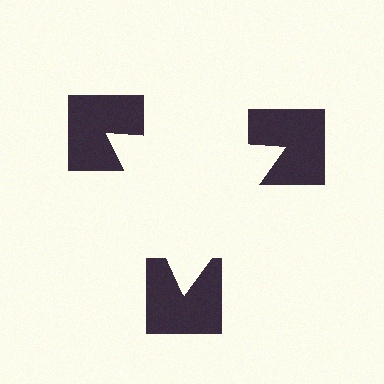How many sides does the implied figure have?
3 sides.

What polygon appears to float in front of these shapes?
An illusory triangle — its edges are inferred from the aligned wedge cuts in the notched squares, not physically drawn.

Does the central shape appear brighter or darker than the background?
It typically appears slightly brighter than the background, even though no actual brightness change is drawn.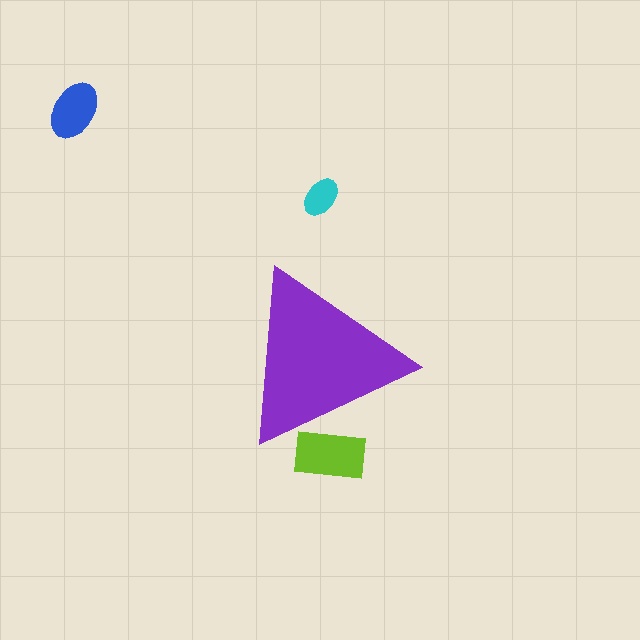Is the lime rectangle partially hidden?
Yes, the lime rectangle is partially hidden behind the purple triangle.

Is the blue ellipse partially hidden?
No, the blue ellipse is fully visible.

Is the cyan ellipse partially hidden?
No, the cyan ellipse is fully visible.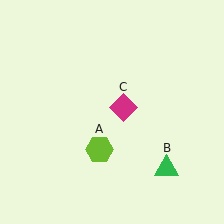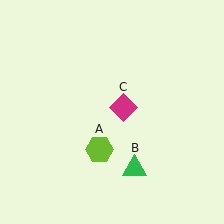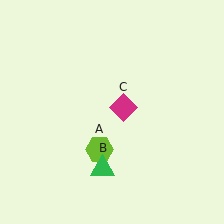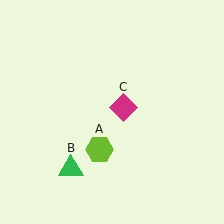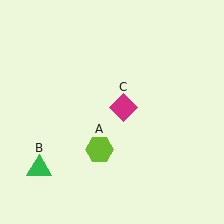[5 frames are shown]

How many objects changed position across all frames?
1 object changed position: green triangle (object B).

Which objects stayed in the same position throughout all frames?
Lime hexagon (object A) and magenta diamond (object C) remained stationary.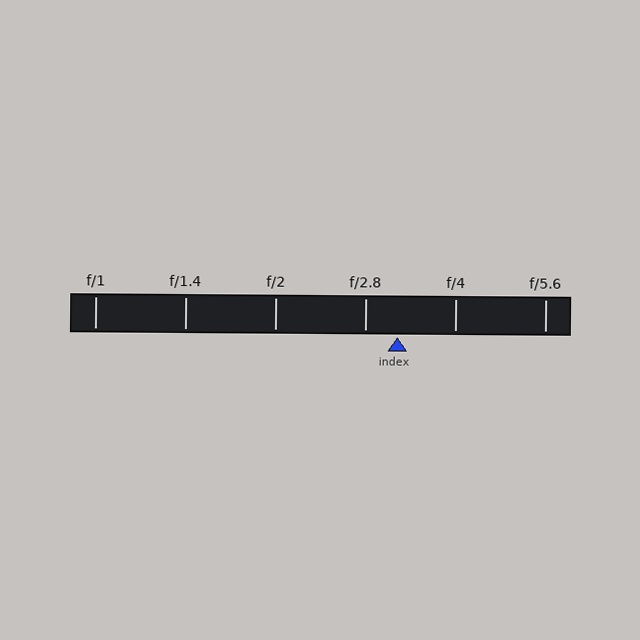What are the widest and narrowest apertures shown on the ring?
The widest aperture shown is f/1 and the narrowest is f/5.6.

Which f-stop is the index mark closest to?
The index mark is closest to f/2.8.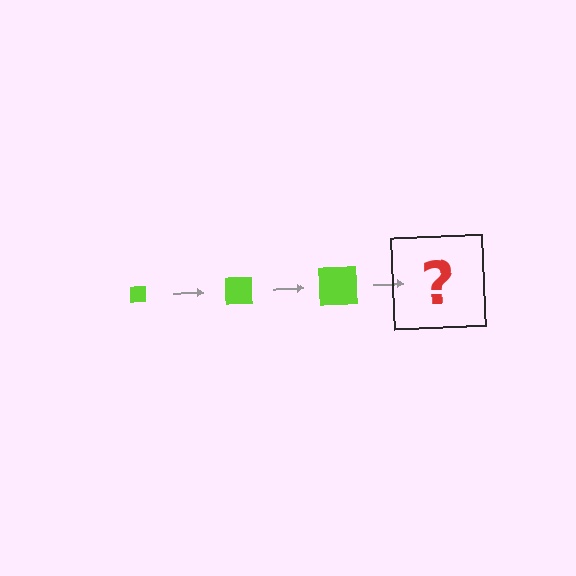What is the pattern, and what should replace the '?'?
The pattern is that the square gets progressively larger each step. The '?' should be a lime square, larger than the previous one.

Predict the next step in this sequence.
The next step is a lime square, larger than the previous one.